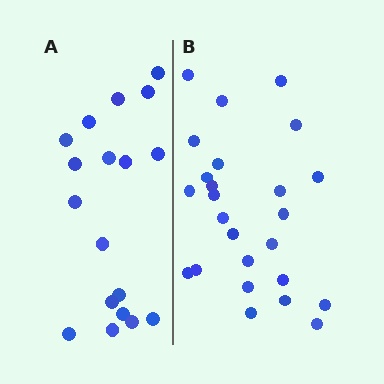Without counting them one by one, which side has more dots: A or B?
Region B (the right region) has more dots.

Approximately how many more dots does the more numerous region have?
Region B has roughly 8 or so more dots than region A.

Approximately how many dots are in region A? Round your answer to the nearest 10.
About 20 dots. (The exact count is 18, which rounds to 20.)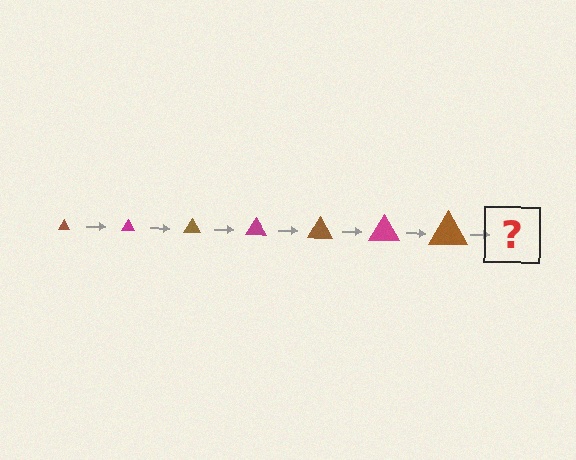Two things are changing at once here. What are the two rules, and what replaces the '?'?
The two rules are that the triangle grows larger each step and the color cycles through brown and magenta. The '?' should be a magenta triangle, larger than the previous one.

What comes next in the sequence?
The next element should be a magenta triangle, larger than the previous one.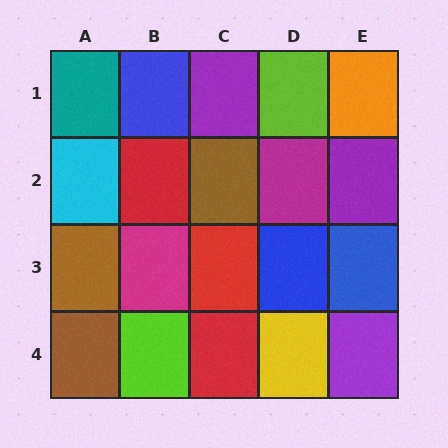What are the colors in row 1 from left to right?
Teal, blue, purple, lime, orange.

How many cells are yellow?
1 cell is yellow.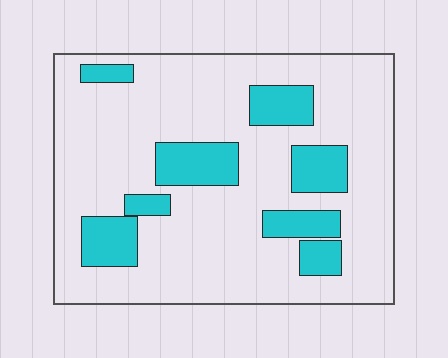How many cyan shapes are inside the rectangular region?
8.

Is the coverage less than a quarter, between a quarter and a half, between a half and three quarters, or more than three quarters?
Less than a quarter.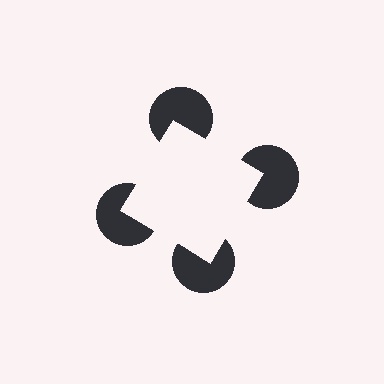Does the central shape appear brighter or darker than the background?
It typically appears slightly brighter than the background, even though no actual brightness change is drawn.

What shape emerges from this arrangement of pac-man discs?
An illusory square — its edges are inferred from the aligned wedge cuts in the pac-man discs, not physically drawn.